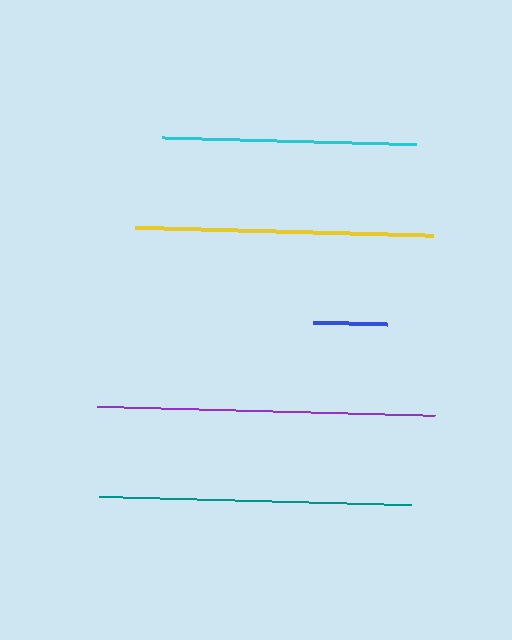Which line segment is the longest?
The purple line is the longest at approximately 339 pixels.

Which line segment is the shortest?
The blue line is the shortest at approximately 75 pixels.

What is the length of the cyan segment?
The cyan segment is approximately 254 pixels long.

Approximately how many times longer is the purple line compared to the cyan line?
The purple line is approximately 1.3 times the length of the cyan line.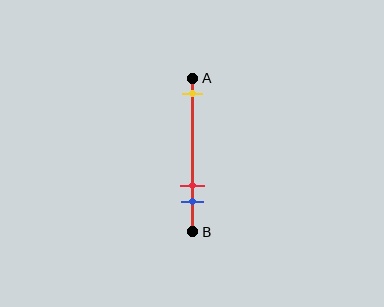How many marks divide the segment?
There are 3 marks dividing the segment.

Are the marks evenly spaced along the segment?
No, the marks are not evenly spaced.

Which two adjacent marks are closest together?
The red and blue marks are the closest adjacent pair.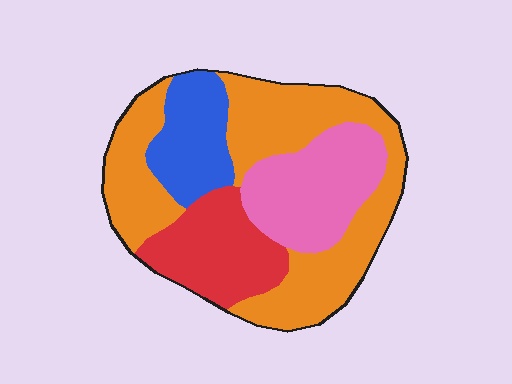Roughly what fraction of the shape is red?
Red covers 18% of the shape.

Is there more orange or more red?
Orange.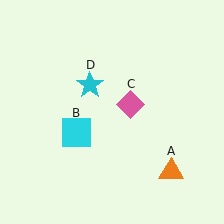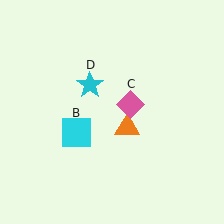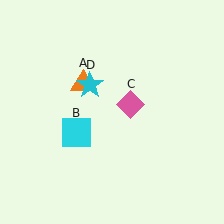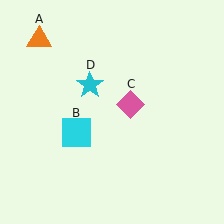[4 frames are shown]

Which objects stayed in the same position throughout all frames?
Cyan square (object B) and pink diamond (object C) and cyan star (object D) remained stationary.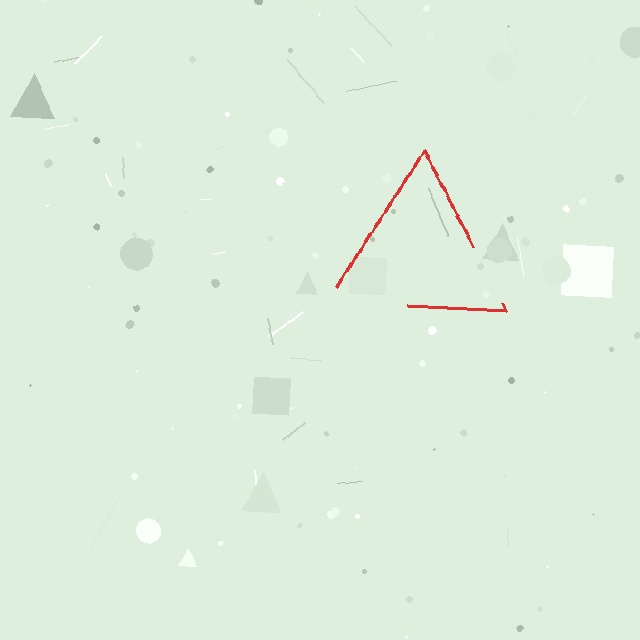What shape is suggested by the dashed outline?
The dashed outline suggests a triangle.